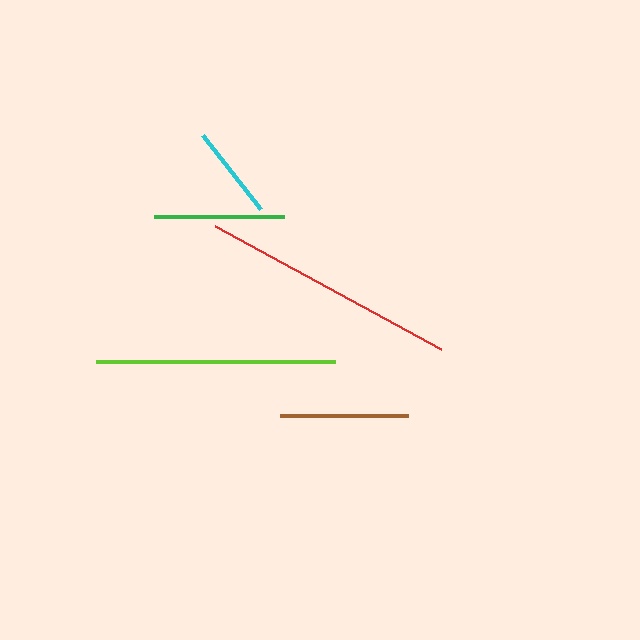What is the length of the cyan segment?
The cyan segment is approximately 94 pixels long.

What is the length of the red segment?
The red segment is approximately 258 pixels long.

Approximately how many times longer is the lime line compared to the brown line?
The lime line is approximately 1.9 times the length of the brown line.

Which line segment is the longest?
The red line is the longest at approximately 258 pixels.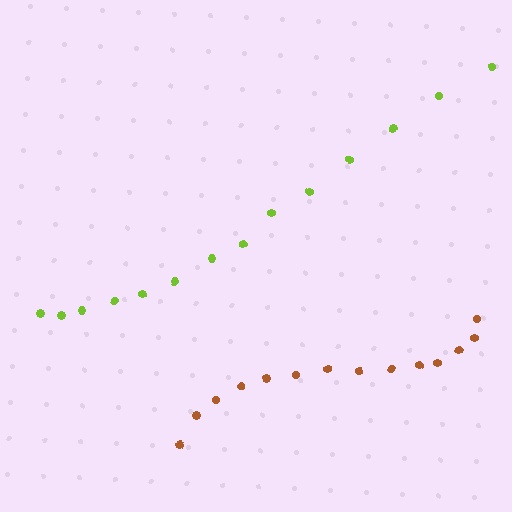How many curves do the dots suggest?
There are 2 distinct paths.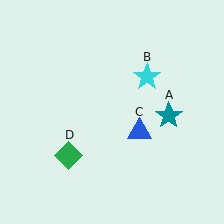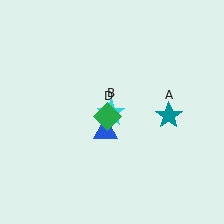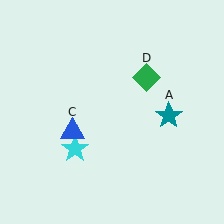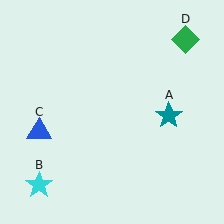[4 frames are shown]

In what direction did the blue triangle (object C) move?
The blue triangle (object C) moved left.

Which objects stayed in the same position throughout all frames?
Teal star (object A) remained stationary.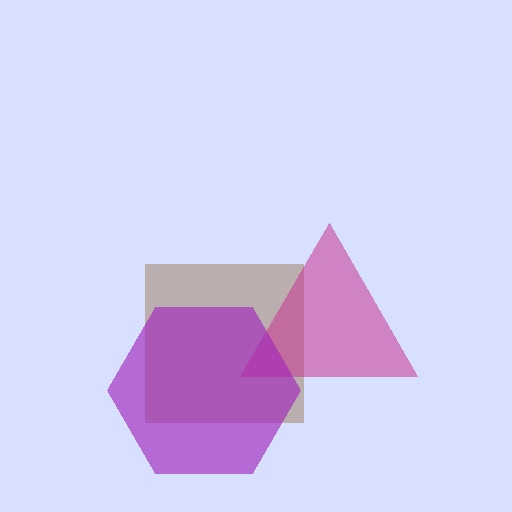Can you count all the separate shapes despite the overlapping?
Yes, there are 3 separate shapes.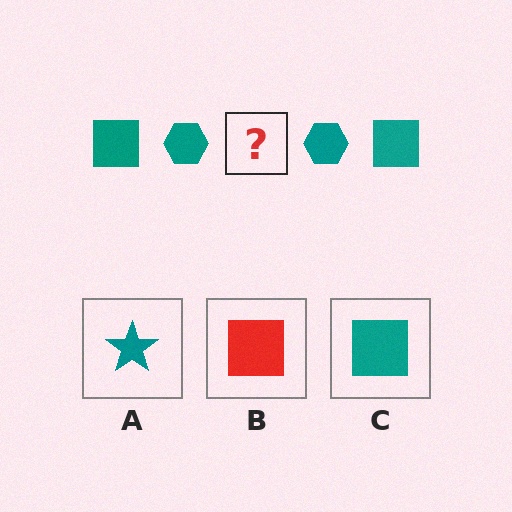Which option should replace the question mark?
Option C.